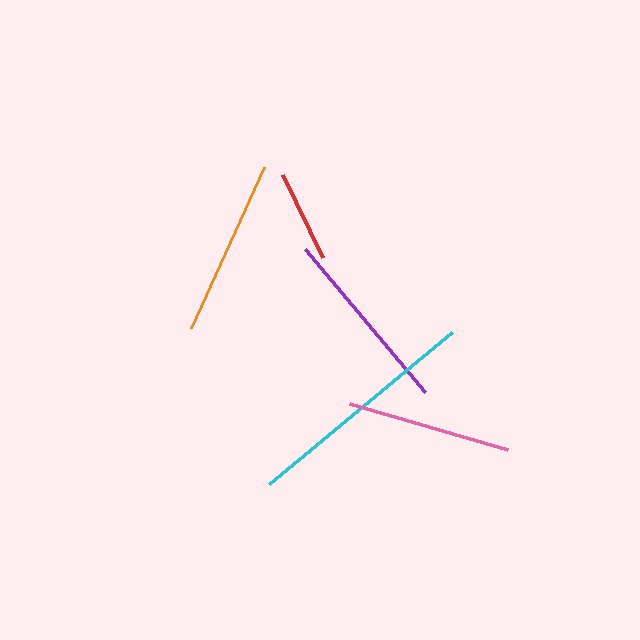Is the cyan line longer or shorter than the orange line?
The cyan line is longer than the orange line.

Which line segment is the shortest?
The red line is the shortest at approximately 92 pixels.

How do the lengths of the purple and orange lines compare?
The purple and orange lines are approximately the same length.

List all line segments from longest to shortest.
From longest to shortest: cyan, purple, orange, pink, red.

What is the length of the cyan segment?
The cyan segment is approximately 237 pixels long.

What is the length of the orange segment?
The orange segment is approximately 177 pixels long.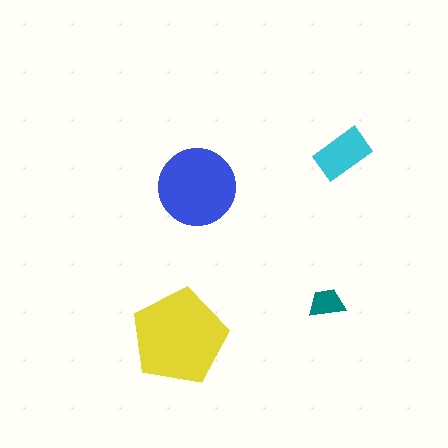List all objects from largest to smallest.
The yellow pentagon, the blue circle, the cyan rectangle, the teal trapezoid.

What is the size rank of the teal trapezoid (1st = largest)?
4th.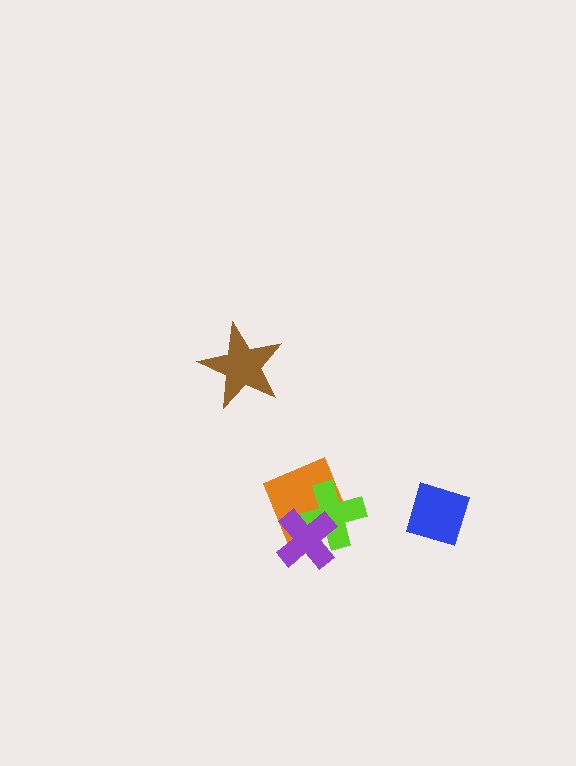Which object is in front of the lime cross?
The purple cross is in front of the lime cross.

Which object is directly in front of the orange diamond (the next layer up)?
The lime cross is directly in front of the orange diamond.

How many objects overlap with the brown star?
0 objects overlap with the brown star.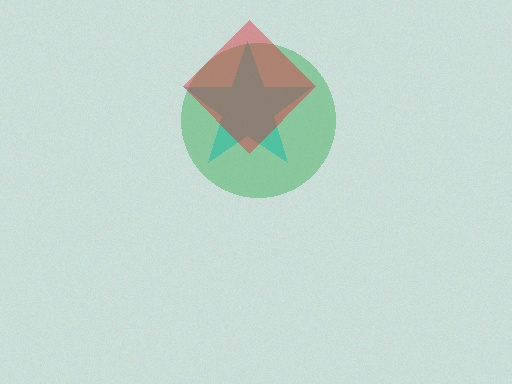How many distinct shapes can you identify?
There are 3 distinct shapes: a cyan star, a green circle, a red diamond.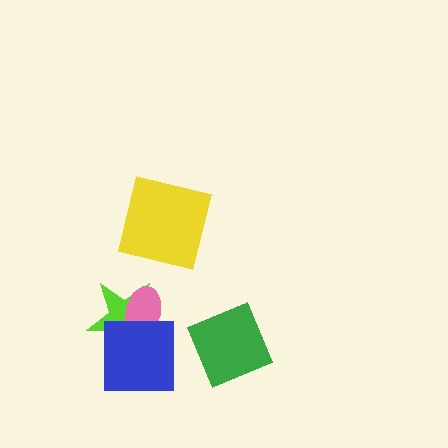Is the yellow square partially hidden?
No, no other shape covers it.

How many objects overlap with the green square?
0 objects overlap with the green square.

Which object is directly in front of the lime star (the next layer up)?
The pink ellipse is directly in front of the lime star.